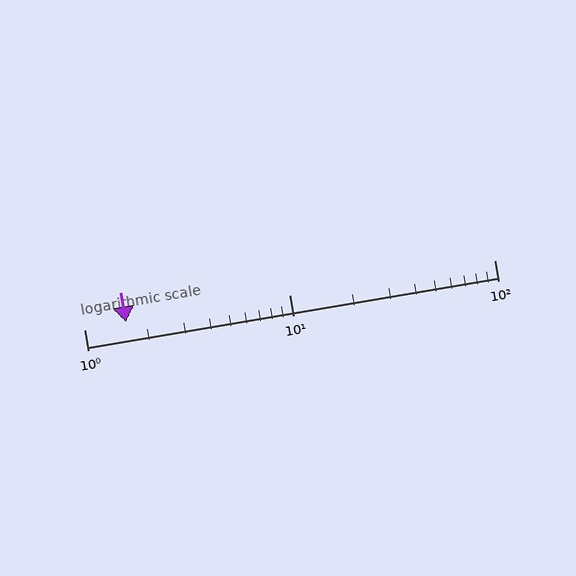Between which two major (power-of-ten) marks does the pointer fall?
The pointer is between 1 and 10.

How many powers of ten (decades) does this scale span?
The scale spans 2 decades, from 1 to 100.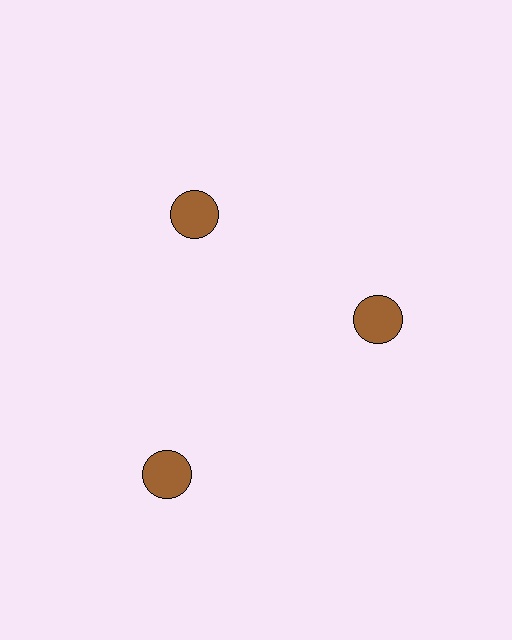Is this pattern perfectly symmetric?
No. The 3 brown circles are arranged in a ring, but one element near the 7 o'clock position is pushed outward from the center, breaking the 3-fold rotational symmetry.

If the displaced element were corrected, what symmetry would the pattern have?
It would have 3-fold rotational symmetry — the pattern would map onto itself every 120 degrees.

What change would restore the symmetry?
The symmetry would be restored by moving it inward, back onto the ring so that all 3 circles sit at equal angles and equal distance from the center.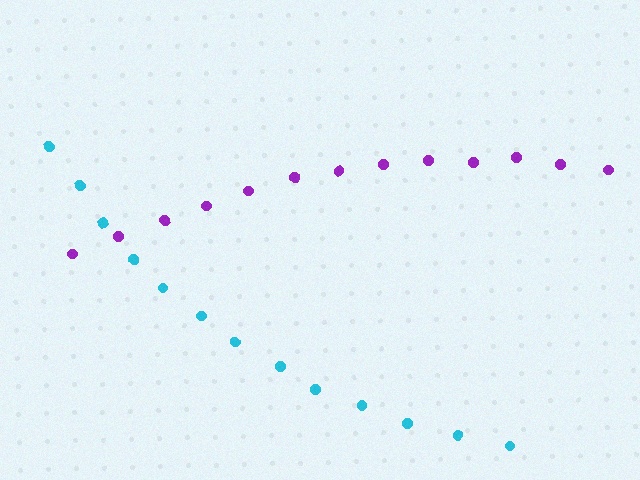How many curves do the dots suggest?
There are 2 distinct paths.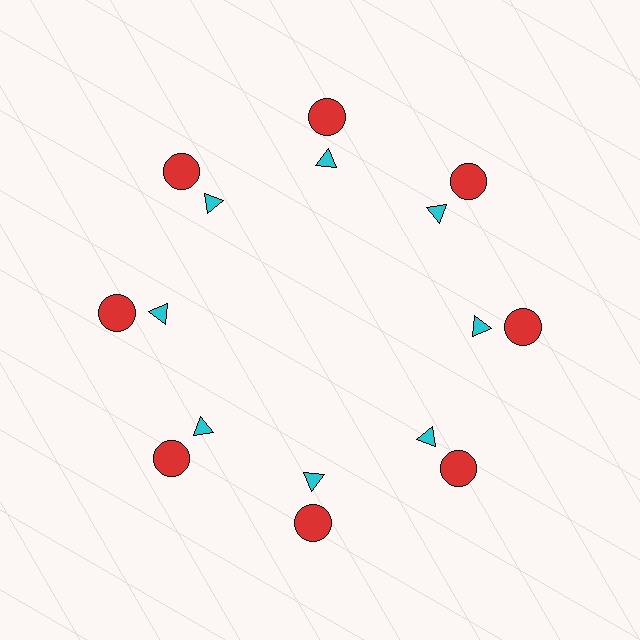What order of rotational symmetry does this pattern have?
This pattern has 8-fold rotational symmetry.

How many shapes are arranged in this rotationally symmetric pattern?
There are 16 shapes, arranged in 8 groups of 2.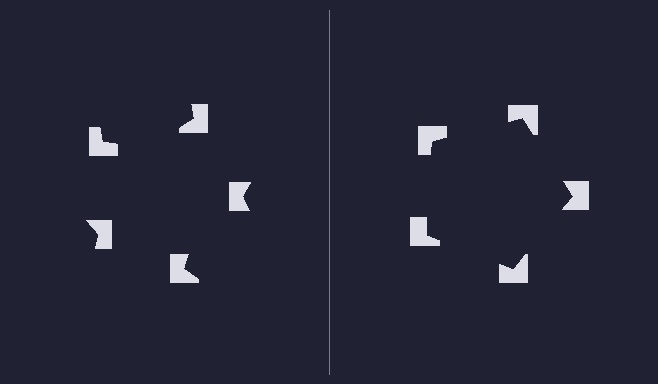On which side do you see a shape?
An illusory pentagon appears on the right side. On the left side the wedge cuts are rotated, so no coherent shape forms.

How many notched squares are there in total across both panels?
10 — 5 on each side.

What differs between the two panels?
The notched squares are positioned identically on both sides; only the wedge orientations differ. On the right they align to a pentagon; on the left they are misaligned.